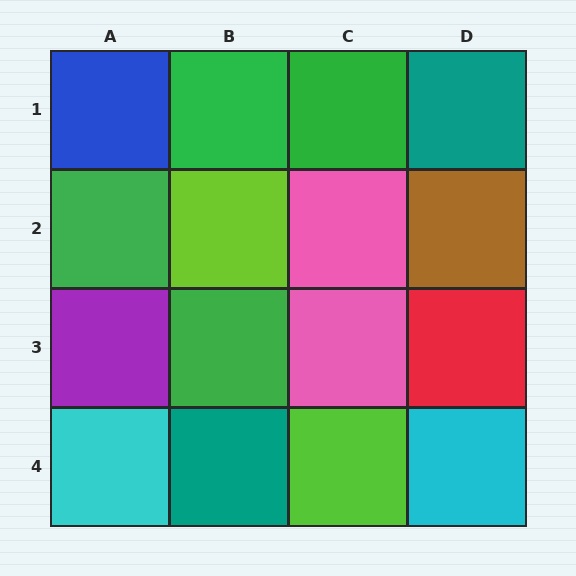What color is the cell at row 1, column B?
Green.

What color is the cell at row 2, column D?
Brown.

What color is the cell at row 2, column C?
Pink.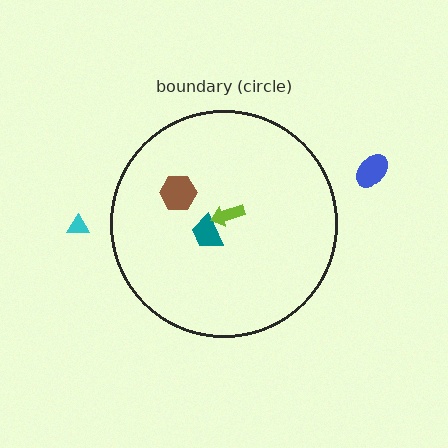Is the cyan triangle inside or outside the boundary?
Outside.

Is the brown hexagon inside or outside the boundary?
Inside.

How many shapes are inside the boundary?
3 inside, 2 outside.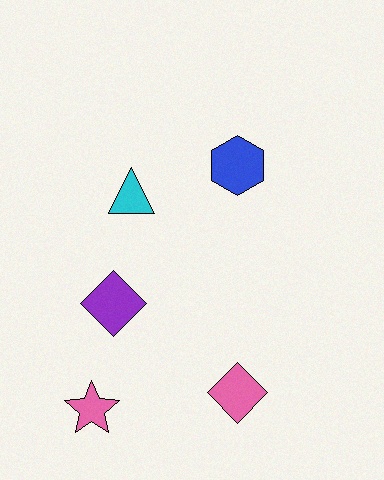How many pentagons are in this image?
There are no pentagons.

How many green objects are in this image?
There are no green objects.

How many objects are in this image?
There are 5 objects.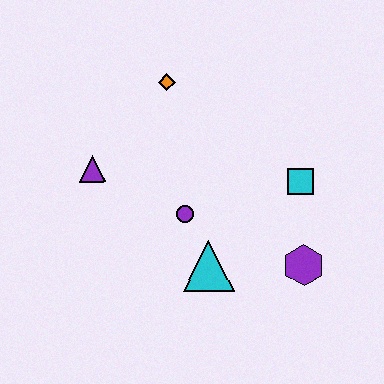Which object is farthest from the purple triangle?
The purple hexagon is farthest from the purple triangle.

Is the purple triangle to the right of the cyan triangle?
No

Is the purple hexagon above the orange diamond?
No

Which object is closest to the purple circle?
The cyan triangle is closest to the purple circle.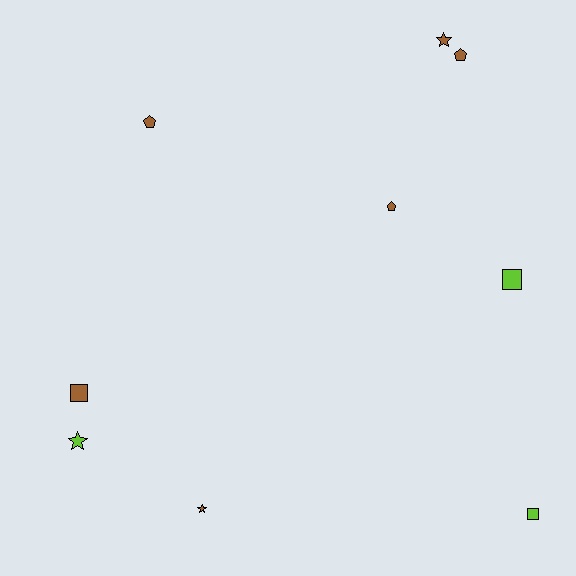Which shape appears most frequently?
Square, with 3 objects.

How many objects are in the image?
There are 9 objects.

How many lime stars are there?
There is 1 lime star.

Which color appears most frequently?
Brown, with 6 objects.